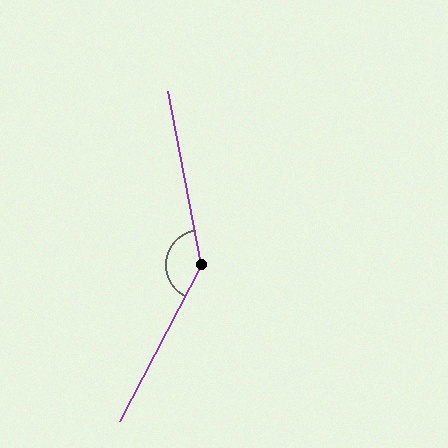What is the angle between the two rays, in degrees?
Approximately 141 degrees.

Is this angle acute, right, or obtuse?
It is obtuse.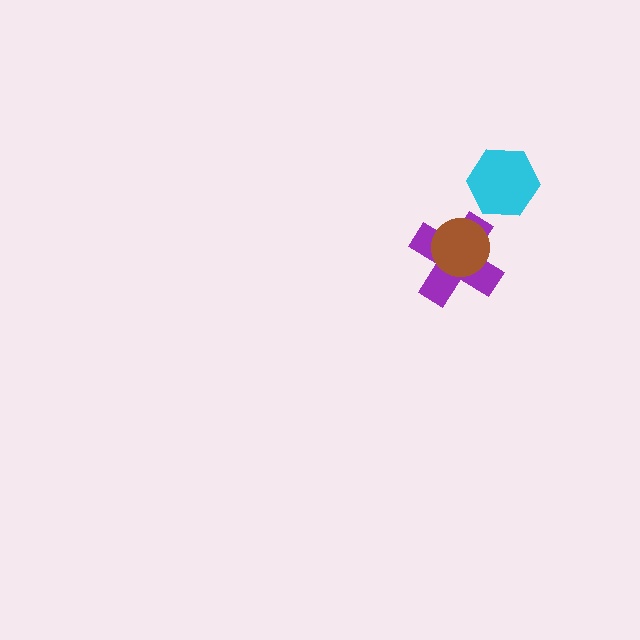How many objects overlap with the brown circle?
1 object overlaps with the brown circle.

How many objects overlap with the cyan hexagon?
0 objects overlap with the cyan hexagon.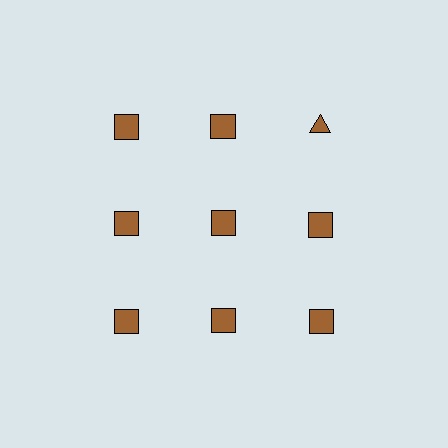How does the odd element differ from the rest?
It has a different shape: triangle instead of square.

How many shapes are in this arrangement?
There are 9 shapes arranged in a grid pattern.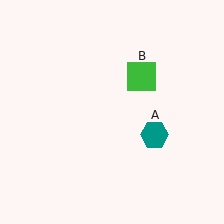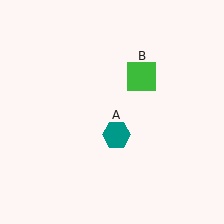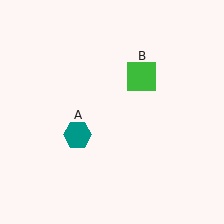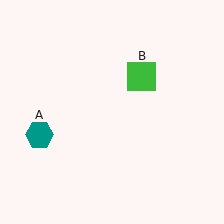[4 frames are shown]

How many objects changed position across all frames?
1 object changed position: teal hexagon (object A).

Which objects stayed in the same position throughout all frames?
Green square (object B) remained stationary.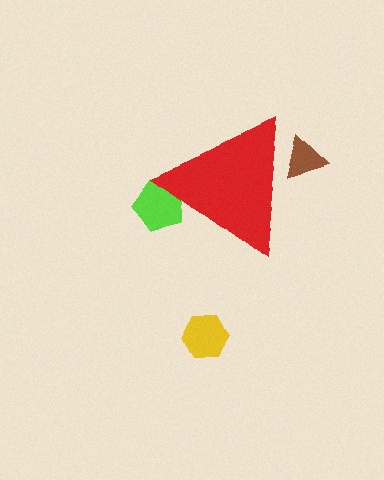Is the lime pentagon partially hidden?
Yes, the lime pentagon is partially hidden behind the red triangle.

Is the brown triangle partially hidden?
Yes, the brown triangle is partially hidden behind the red triangle.